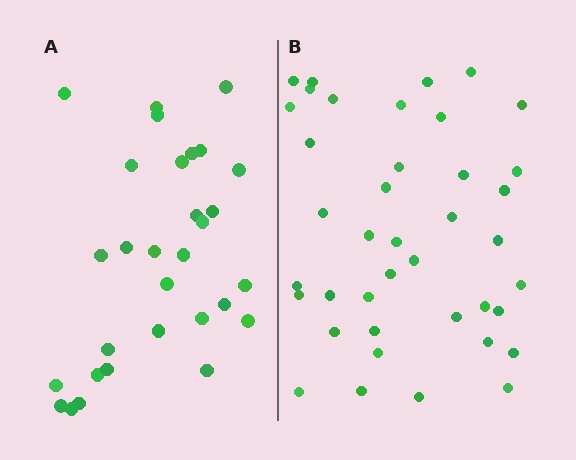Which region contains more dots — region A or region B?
Region B (the right region) has more dots.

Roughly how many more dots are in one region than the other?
Region B has roughly 10 or so more dots than region A.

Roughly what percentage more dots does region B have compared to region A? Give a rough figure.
About 35% more.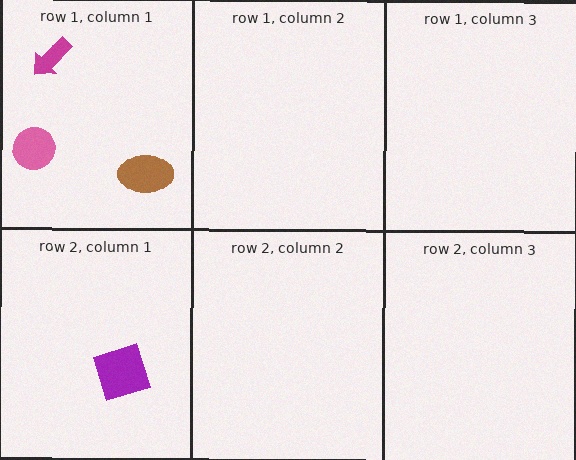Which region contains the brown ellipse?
The row 1, column 1 region.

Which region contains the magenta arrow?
The row 1, column 1 region.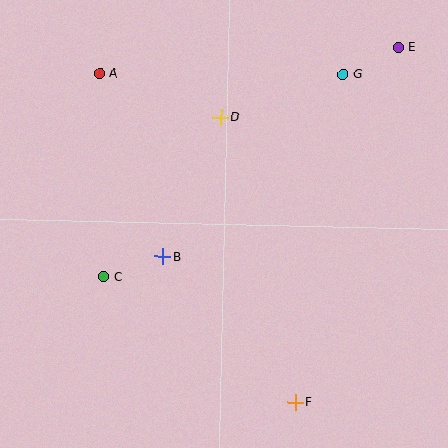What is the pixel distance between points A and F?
The distance between A and F is 382 pixels.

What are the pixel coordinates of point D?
Point D is at (220, 117).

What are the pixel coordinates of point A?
Point A is at (100, 74).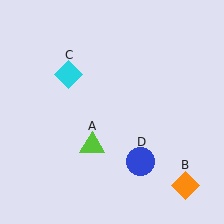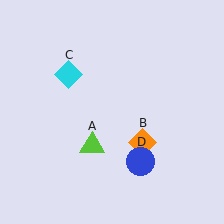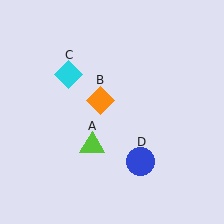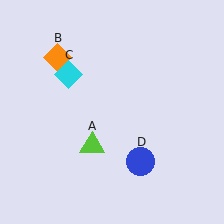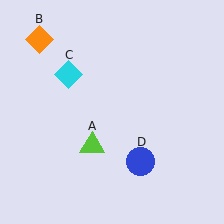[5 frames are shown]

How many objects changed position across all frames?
1 object changed position: orange diamond (object B).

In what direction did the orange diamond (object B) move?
The orange diamond (object B) moved up and to the left.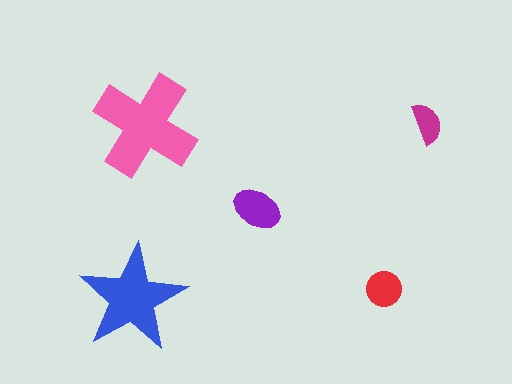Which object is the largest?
The pink cross.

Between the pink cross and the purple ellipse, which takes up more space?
The pink cross.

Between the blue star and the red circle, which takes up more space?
The blue star.